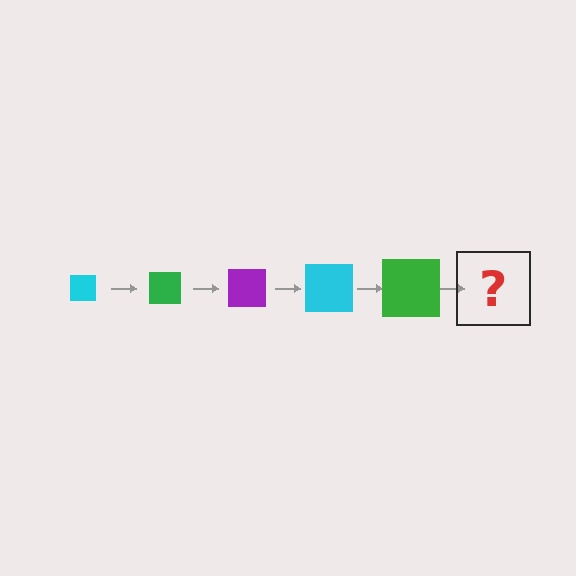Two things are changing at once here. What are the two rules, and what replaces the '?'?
The two rules are that the square grows larger each step and the color cycles through cyan, green, and purple. The '?' should be a purple square, larger than the previous one.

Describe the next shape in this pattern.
It should be a purple square, larger than the previous one.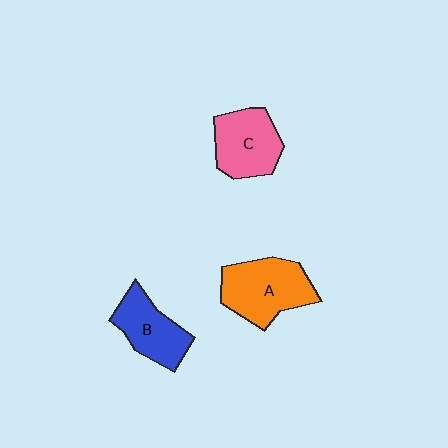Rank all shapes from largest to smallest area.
From largest to smallest: A (orange), C (pink), B (blue).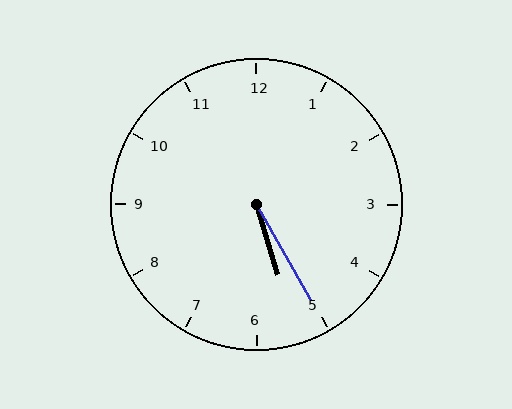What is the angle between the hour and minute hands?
Approximately 12 degrees.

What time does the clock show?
5:25.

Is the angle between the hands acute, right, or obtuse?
It is acute.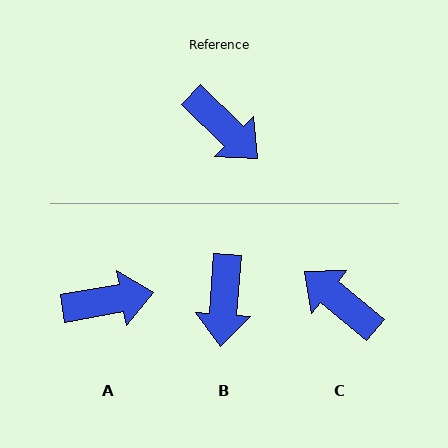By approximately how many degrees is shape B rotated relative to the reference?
Approximately 50 degrees clockwise.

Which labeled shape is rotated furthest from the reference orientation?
C, about 175 degrees away.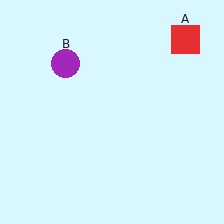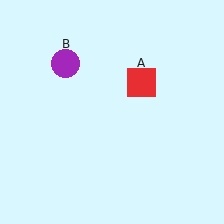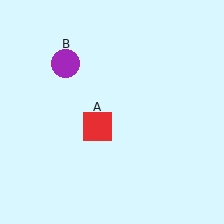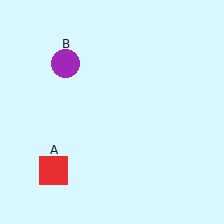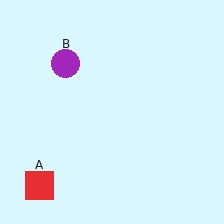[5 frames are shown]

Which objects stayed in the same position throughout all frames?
Purple circle (object B) remained stationary.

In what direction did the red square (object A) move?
The red square (object A) moved down and to the left.